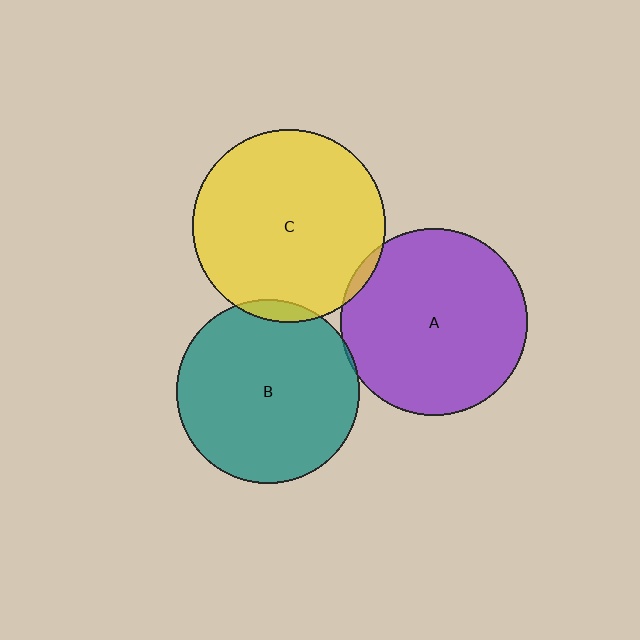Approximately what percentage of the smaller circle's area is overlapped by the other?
Approximately 5%.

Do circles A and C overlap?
Yes.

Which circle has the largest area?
Circle C (yellow).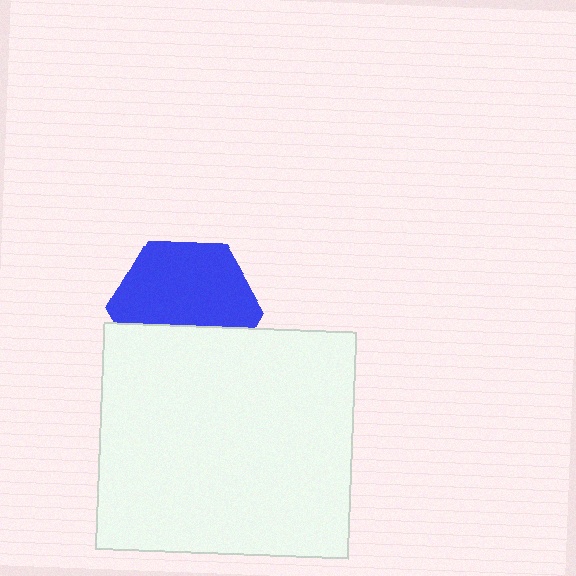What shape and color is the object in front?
The object in front is a white rectangle.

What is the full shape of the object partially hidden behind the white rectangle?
The partially hidden object is a blue hexagon.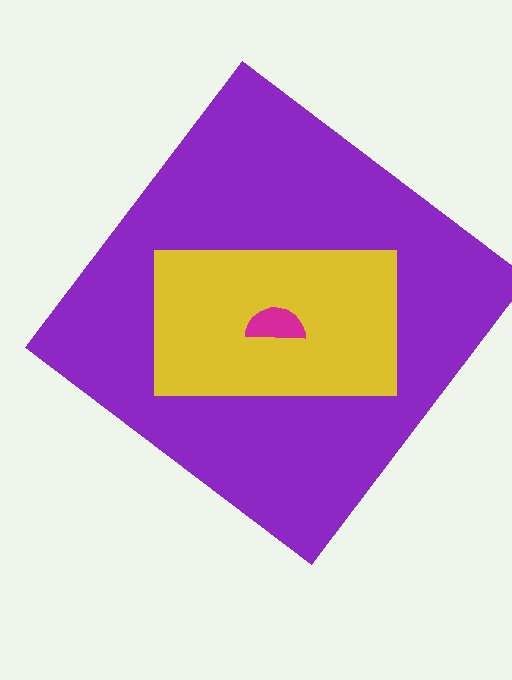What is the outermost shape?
The purple diamond.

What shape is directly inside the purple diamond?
The yellow rectangle.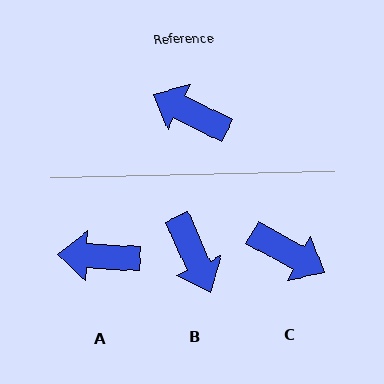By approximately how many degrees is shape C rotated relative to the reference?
Approximately 178 degrees counter-clockwise.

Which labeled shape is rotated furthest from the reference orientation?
C, about 178 degrees away.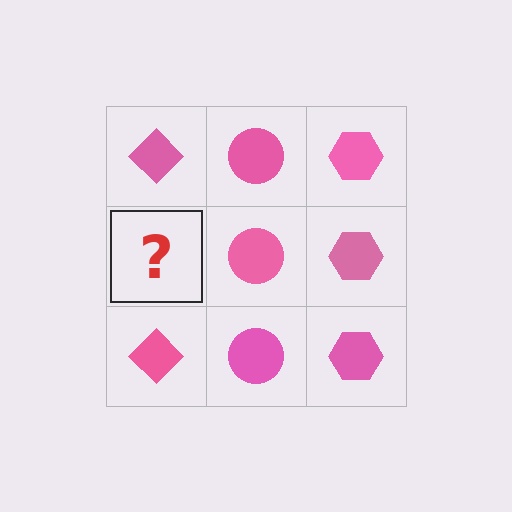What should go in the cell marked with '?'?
The missing cell should contain a pink diamond.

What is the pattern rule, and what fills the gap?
The rule is that each column has a consistent shape. The gap should be filled with a pink diamond.